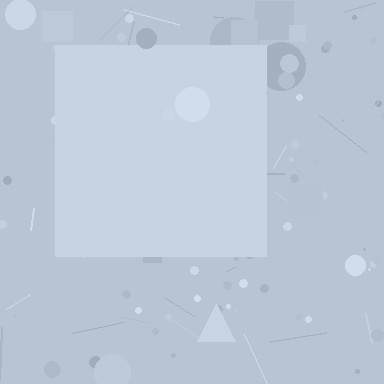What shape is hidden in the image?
A square is hidden in the image.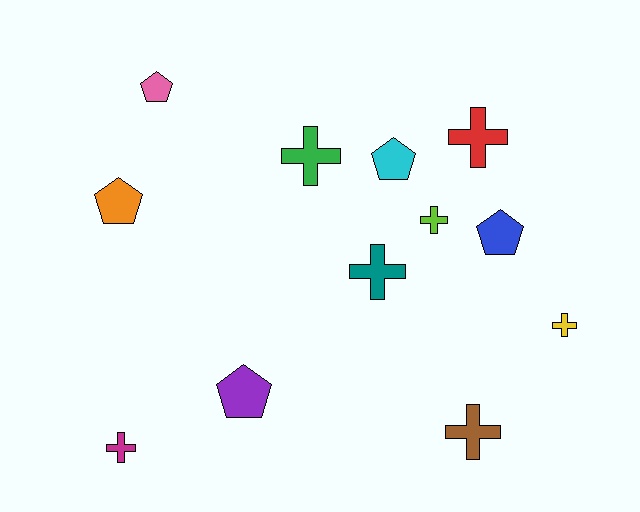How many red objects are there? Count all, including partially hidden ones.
There is 1 red object.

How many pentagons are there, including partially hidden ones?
There are 5 pentagons.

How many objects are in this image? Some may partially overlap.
There are 12 objects.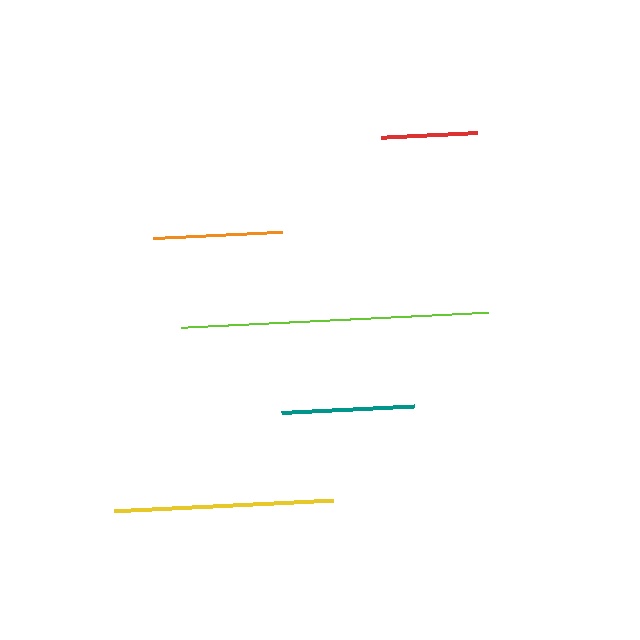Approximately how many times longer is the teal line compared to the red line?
The teal line is approximately 1.4 times the length of the red line.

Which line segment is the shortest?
The red line is the shortest at approximately 96 pixels.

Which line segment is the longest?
The lime line is the longest at approximately 307 pixels.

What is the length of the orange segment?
The orange segment is approximately 129 pixels long.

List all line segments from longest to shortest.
From longest to shortest: lime, yellow, teal, orange, red.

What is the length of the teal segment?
The teal segment is approximately 133 pixels long.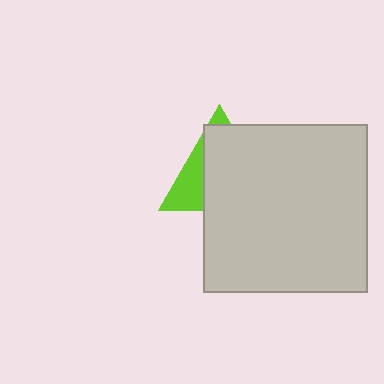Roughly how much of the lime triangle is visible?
A small part of it is visible (roughly 31%).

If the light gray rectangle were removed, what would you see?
You would see the complete lime triangle.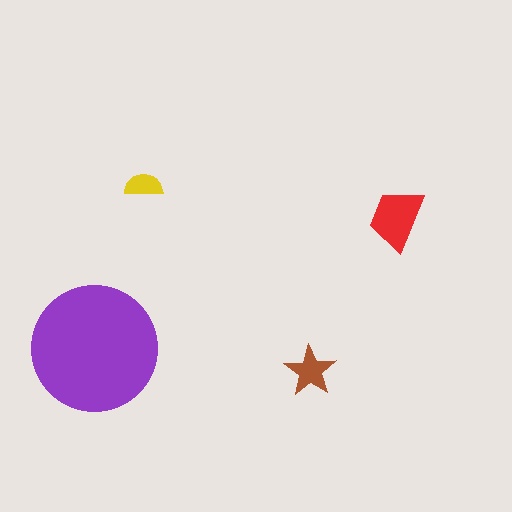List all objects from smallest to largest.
The yellow semicircle, the brown star, the red trapezoid, the purple circle.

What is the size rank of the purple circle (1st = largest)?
1st.